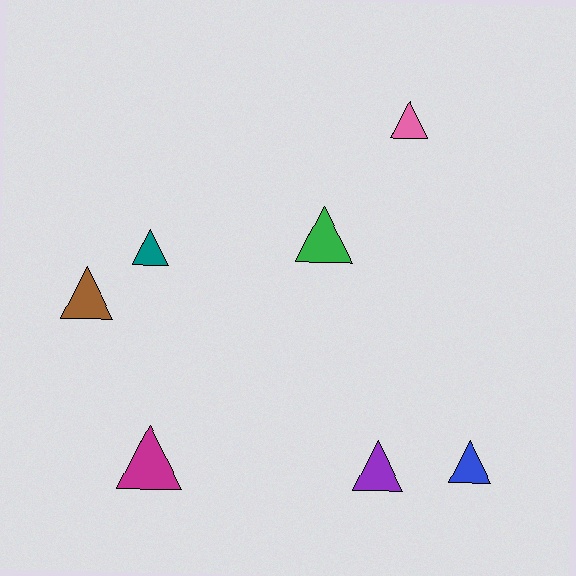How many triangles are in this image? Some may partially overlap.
There are 7 triangles.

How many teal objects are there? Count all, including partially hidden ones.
There is 1 teal object.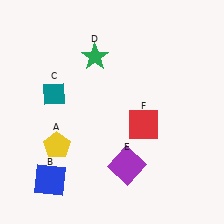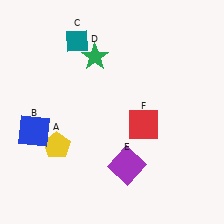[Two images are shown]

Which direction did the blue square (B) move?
The blue square (B) moved up.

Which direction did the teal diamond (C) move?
The teal diamond (C) moved up.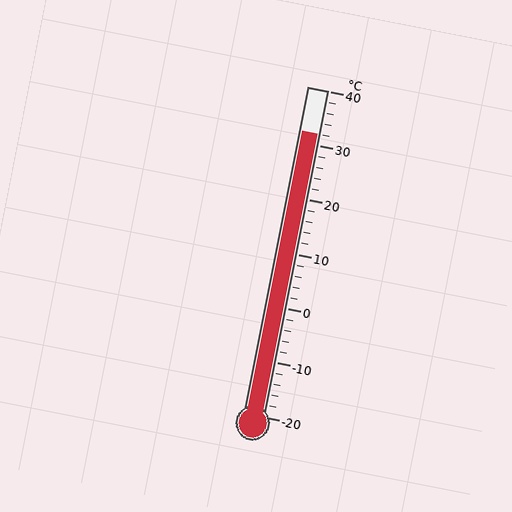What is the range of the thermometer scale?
The thermometer scale ranges from -20°C to 40°C.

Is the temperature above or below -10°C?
The temperature is above -10°C.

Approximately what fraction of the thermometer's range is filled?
The thermometer is filled to approximately 85% of its range.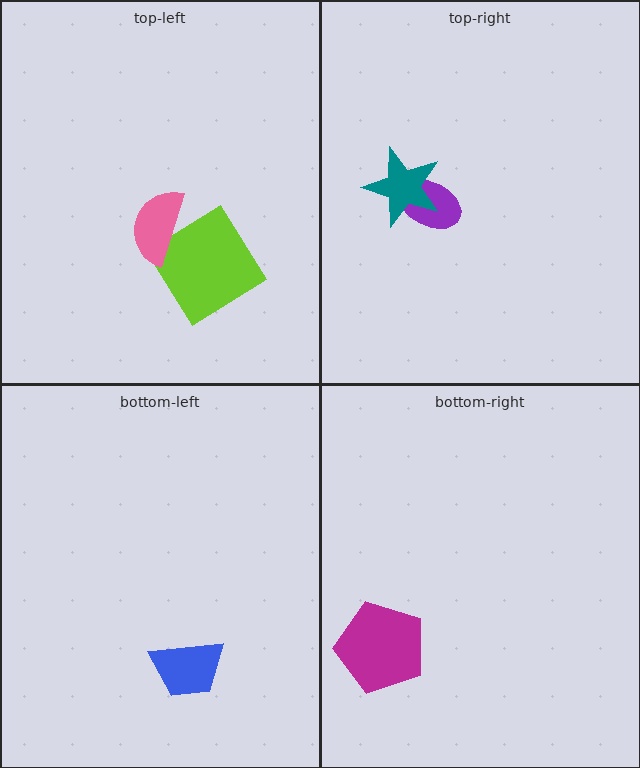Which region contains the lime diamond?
The top-left region.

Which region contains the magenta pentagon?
The bottom-right region.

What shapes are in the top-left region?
The lime diamond, the pink semicircle.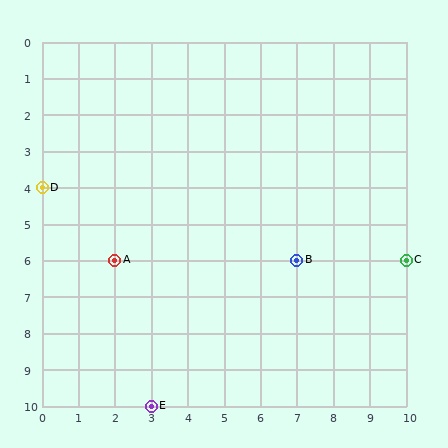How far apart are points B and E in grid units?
Points B and E are 4 columns and 4 rows apart (about 5.7 grid units diagonally).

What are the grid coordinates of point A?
Point A is at grid coordinates (2, 6).